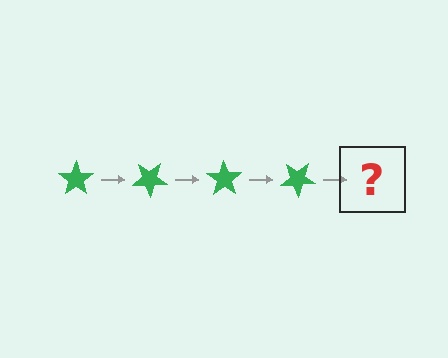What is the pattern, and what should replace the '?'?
The pattern is that the star rotates 35 degrees each step. The '?' should be a green star rotated 140 degrees.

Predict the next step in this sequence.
The next step is a green star rotated 140 degrees.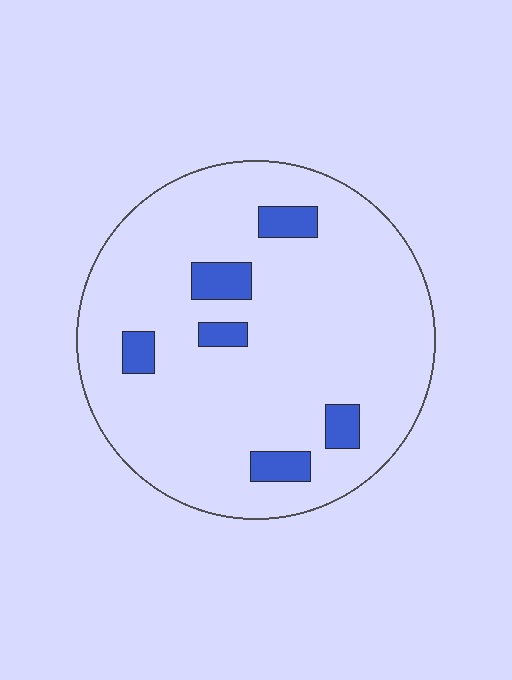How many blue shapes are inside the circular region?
6.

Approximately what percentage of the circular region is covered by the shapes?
Approximately 10%.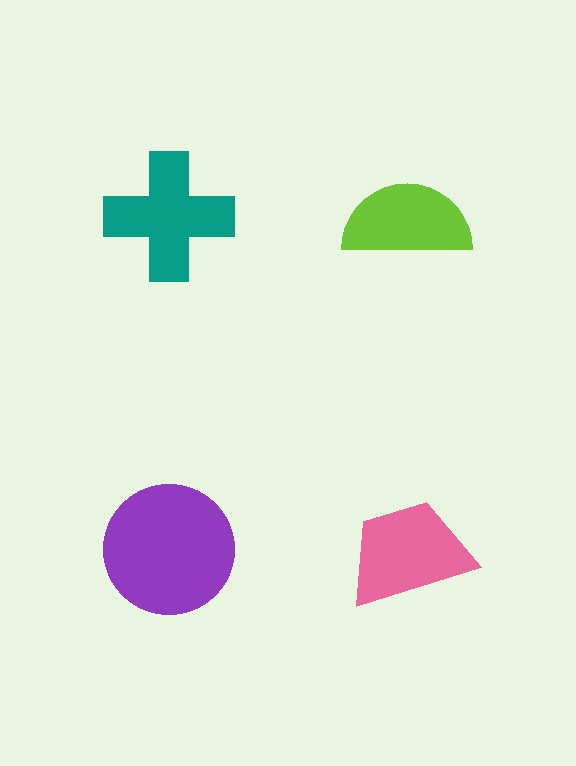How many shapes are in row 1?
2 shapes.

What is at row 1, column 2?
A lime semicircle.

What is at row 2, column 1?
A purple circle.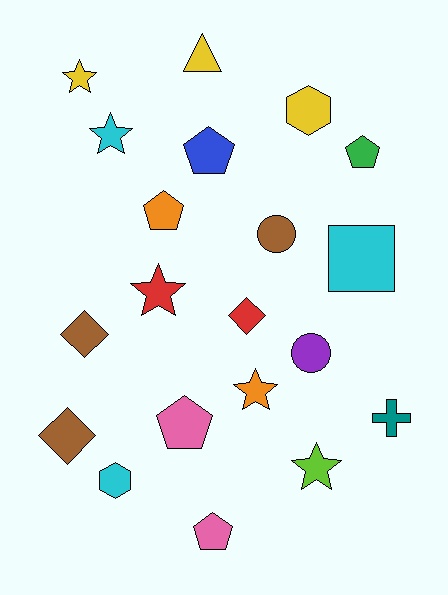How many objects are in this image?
There are 20 objects.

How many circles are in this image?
There are 2 circles.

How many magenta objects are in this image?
There are no magenta objects.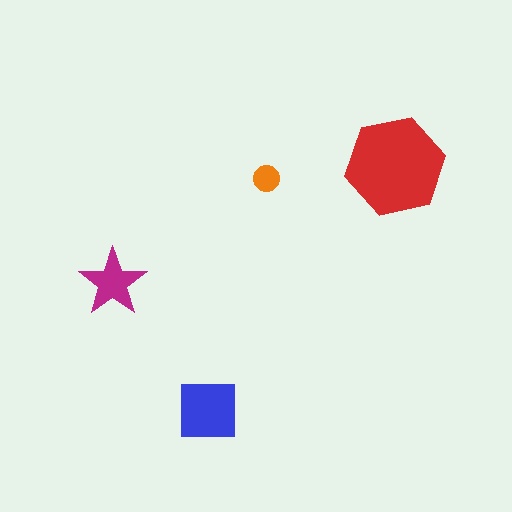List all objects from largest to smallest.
The red hexagon, the blue square, the magenta star, the orange circle.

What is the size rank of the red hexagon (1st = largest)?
1st.